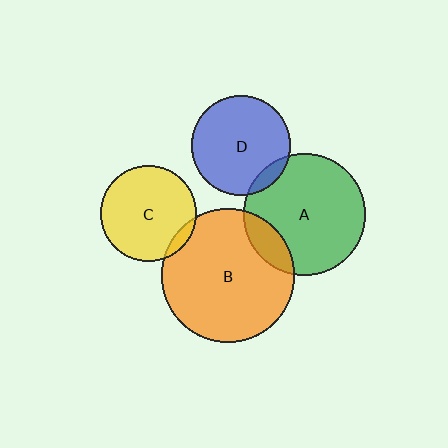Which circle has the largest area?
Circle B (orange).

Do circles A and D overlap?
Yes.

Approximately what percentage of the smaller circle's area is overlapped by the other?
Approximately 10%.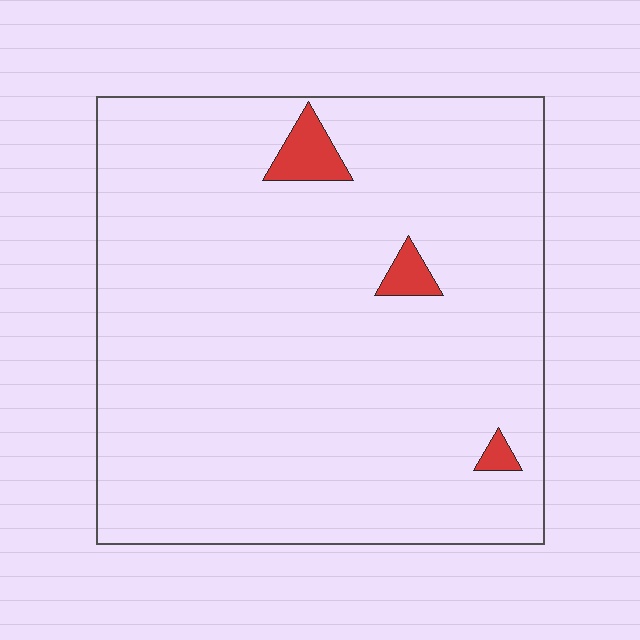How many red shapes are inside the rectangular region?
3.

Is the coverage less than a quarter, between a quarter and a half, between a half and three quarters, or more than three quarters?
Less than a quarter.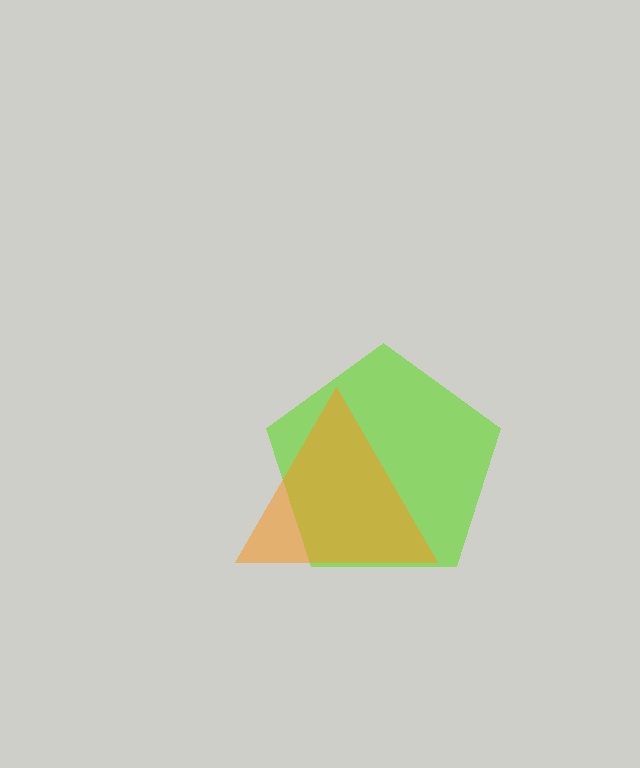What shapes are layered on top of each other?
The layered shapes are: a lime pentagon, an orange triangle.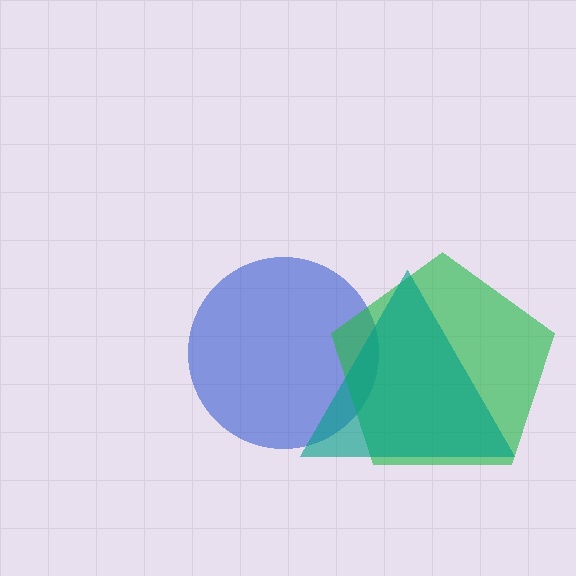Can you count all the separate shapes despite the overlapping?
Yes, there are 3 separate shapes.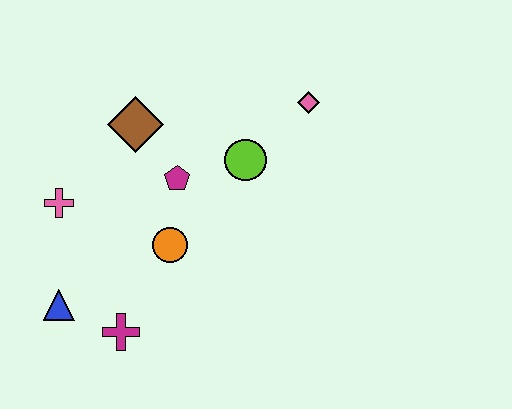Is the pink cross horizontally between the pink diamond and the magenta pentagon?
No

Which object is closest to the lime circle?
The magenta pentagon is closest to the lime circle.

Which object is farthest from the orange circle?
The pink diamond is farthest from the orange circle.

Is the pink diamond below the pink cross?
No